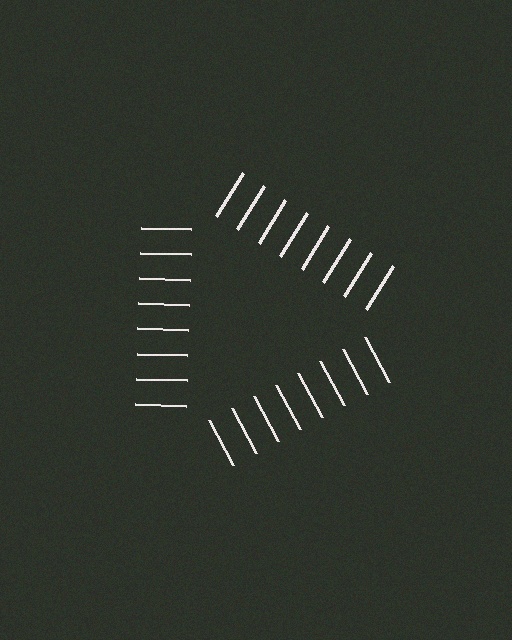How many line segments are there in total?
24 — 8 along each of the 3 edges.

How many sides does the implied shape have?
3 sides — the line-ends trace a triangle.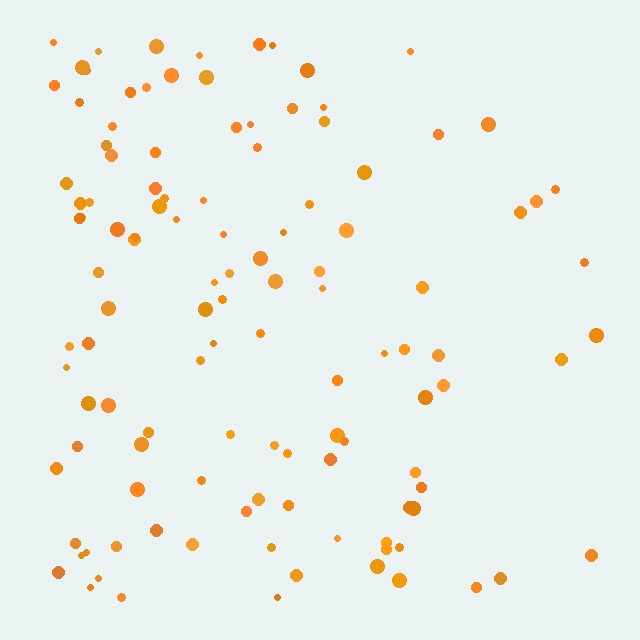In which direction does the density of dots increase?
From right to left, with the left side densest.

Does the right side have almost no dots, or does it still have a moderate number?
Still a moderate number, just noticeably fewer than the left.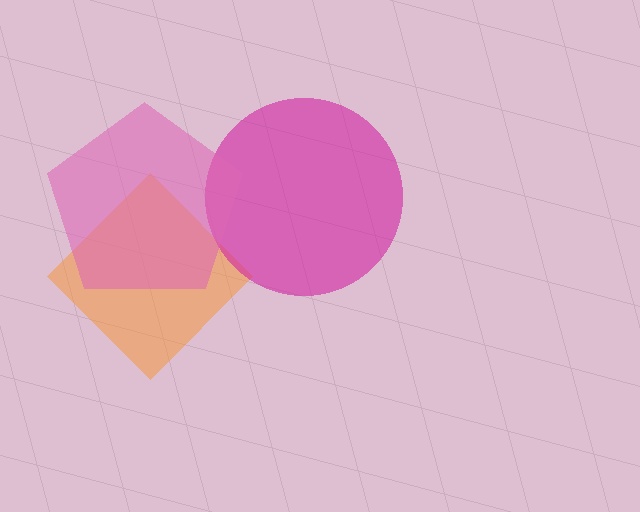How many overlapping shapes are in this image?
There are 3 overlapping shapes in the image.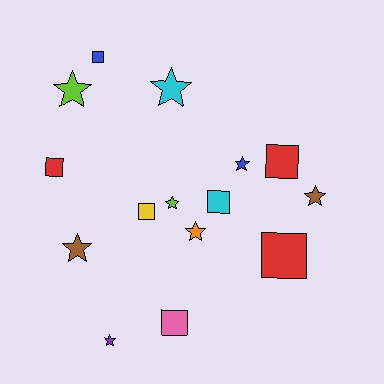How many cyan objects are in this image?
There are 2 cyan objects.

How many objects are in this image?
There are 15 objects.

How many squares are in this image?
There are 7 squares.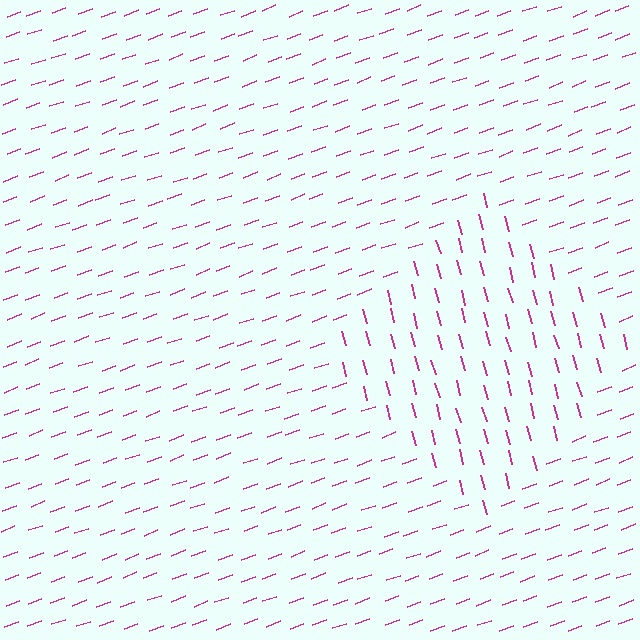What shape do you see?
I see a diamond.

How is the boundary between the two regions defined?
The boundary is defined purely by a change in line orientation (approximately 85 degrees difference). All lines are the same color and thickness.